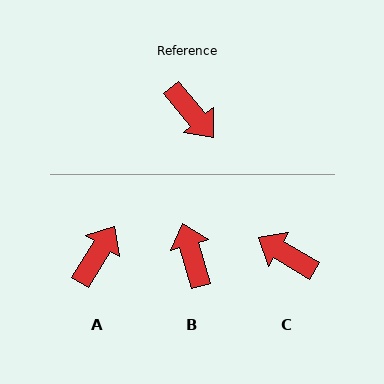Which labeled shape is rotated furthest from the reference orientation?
C, about 161 degrees away.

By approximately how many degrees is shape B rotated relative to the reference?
Approximately 156 degrees counter-clockwise.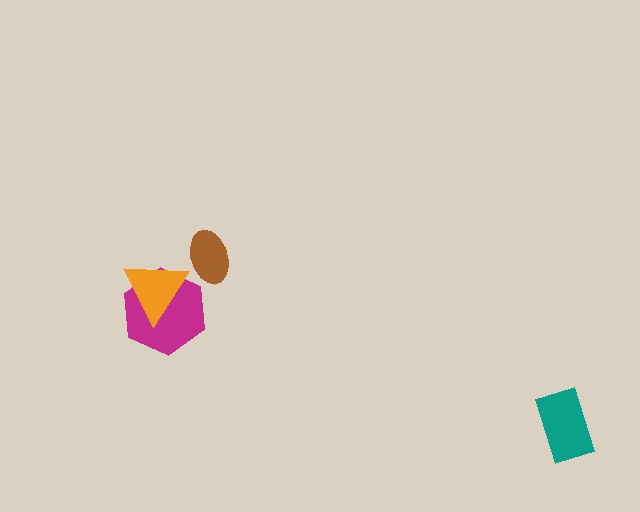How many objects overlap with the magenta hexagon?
1 object overlaps with the magenta hexagon.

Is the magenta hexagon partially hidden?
Yes, it is partially covered by another shape.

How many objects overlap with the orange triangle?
1 object overlaps with the orange triangle.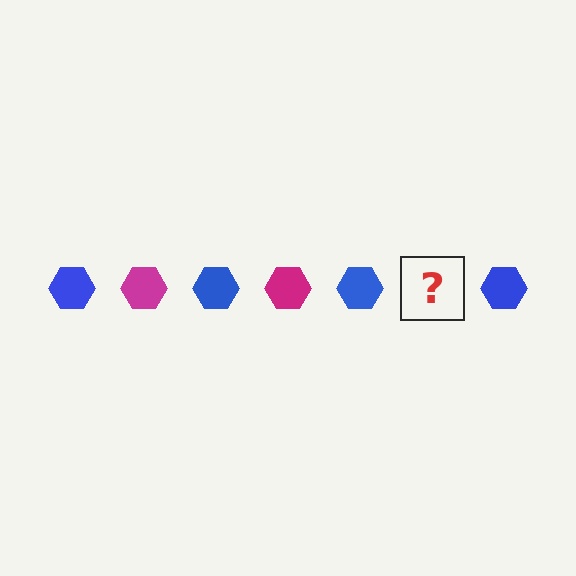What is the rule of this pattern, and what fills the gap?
The rule is that the pattern cycles through blue, magenta hexagons. The gap should be filled with a magenta hexagon.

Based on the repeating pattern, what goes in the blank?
The blank should be a magenta hexagon.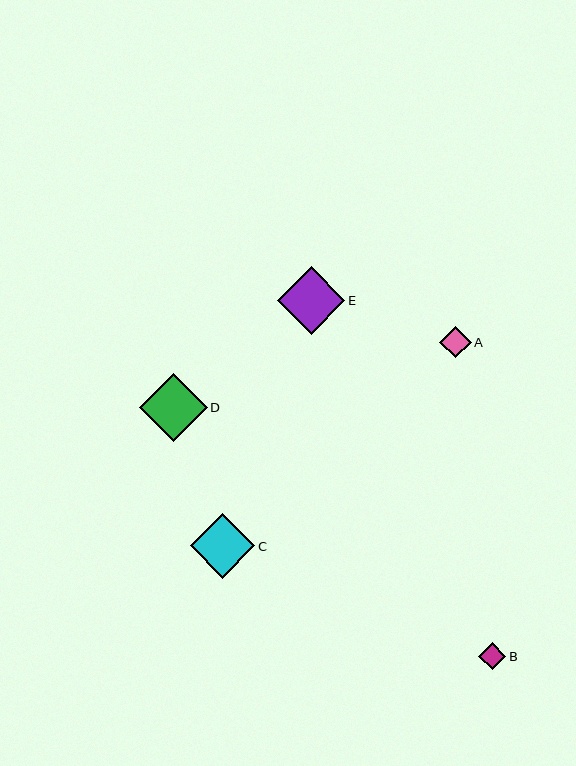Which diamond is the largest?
Diamond D is the largest with a size of approximately 68 pixels.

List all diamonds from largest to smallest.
From largest to smallest: D, E, C, A, B.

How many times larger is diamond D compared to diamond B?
Diamond D is approximately 2.5 times the size of diamond B.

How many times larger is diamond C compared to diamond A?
Diamond C is approximately 2.1 times the size of diamond A.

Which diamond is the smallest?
Diamond B is the smallest with a size of approximately 27 pixels.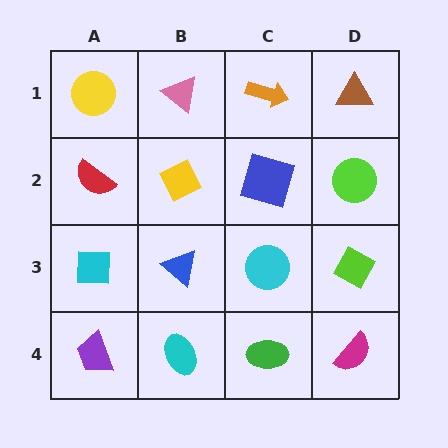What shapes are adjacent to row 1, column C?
A blue square (row 2, column C), a pink triangle (row 1, column B), a brown triangle (row 1, column D).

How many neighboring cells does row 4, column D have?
2.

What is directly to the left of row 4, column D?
A green ellipse.